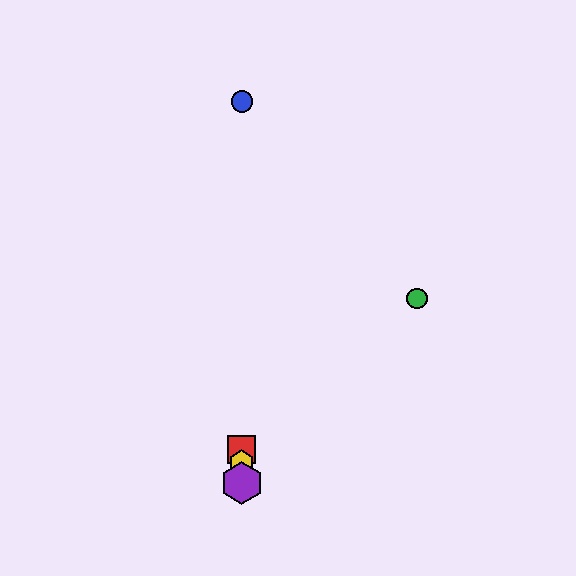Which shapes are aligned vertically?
The red square, the blue circle, the yellow hexagon, the purple hexagon are aligned vertically.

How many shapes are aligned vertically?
4 shapes (the red square, the blue circle, the yellow hexagon, the purple hexagon) are aligned vertically.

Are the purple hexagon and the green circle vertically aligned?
No, the purple hexagon is at x≈242 and the green circle is at x≈417.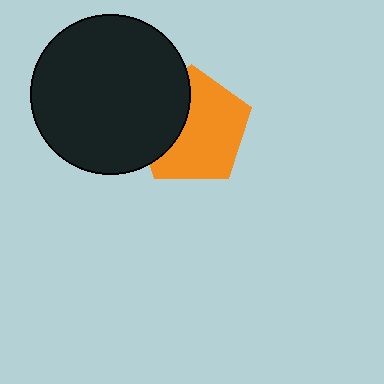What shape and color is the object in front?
The object in front is a black circle.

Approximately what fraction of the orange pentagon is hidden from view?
Roughly 34% of the orange pentagon is hidden behind the black circle.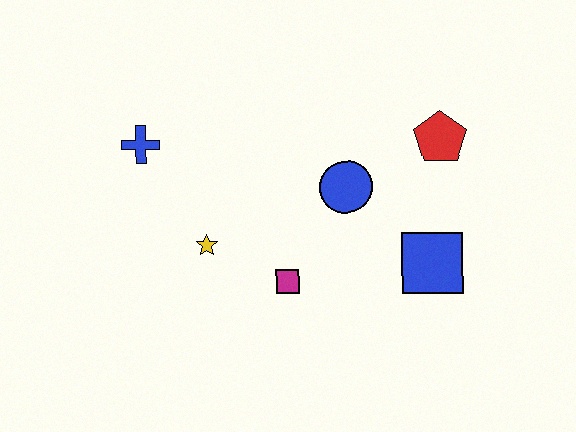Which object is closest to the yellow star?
The magenta square is closest to the yellow star.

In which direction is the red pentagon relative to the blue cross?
The red pentagon is to the right of the blue cross.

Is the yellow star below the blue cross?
Yes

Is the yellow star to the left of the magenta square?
Yes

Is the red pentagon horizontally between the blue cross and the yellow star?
No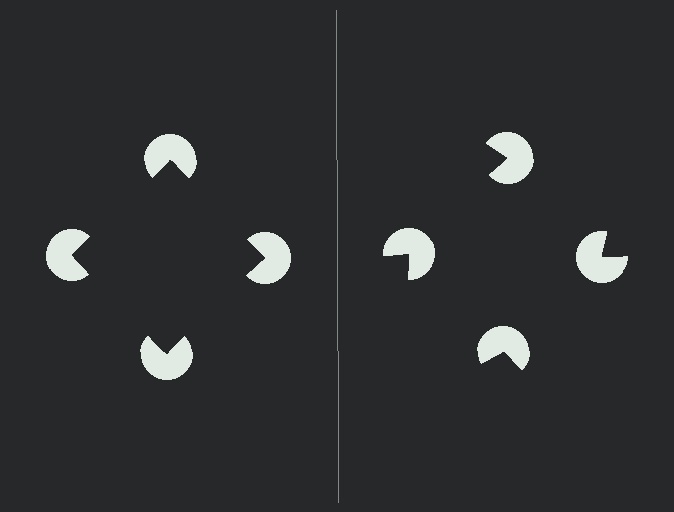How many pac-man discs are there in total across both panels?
8 — 4 on each side.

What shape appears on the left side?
An illusory square.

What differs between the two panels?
The pac-man discs are positioned identically on both sides; only the wedge orientations differ. On the left they align to a square; on the right they are misaligned.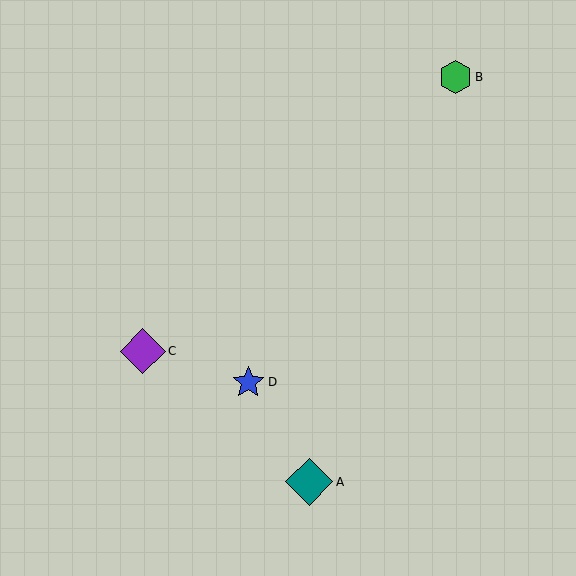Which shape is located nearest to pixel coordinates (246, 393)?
The blue star (labeled D) at (248, 382) is nearest to that location.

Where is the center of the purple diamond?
The center of the purple diamond is at (143, 351).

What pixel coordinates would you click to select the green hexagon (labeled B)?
Click at (455, 77) to select the green hexagon B.